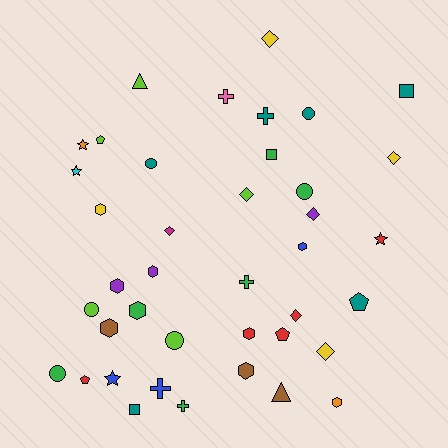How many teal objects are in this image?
There are 6 teal objects.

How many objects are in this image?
There are 40 objects.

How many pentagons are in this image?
There are 4 pentagons.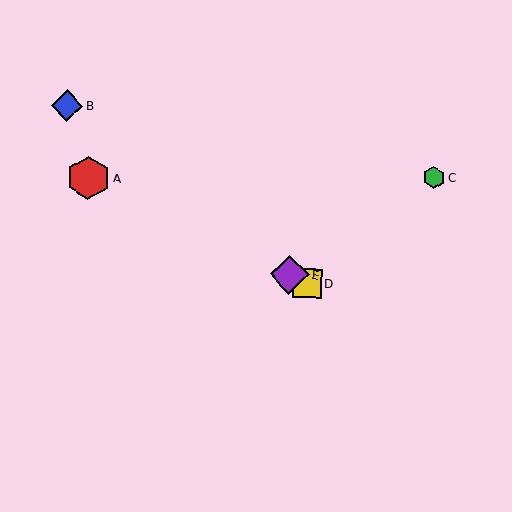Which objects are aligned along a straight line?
Objects A, D, E are aligned along a straight line.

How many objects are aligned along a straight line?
3 objects (A, D, E) are aligned along a straight line.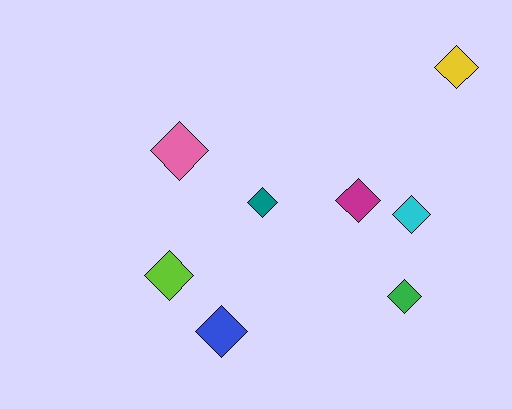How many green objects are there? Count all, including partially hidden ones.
There is 1 green object.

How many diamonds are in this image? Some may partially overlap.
There are 8 diamonds.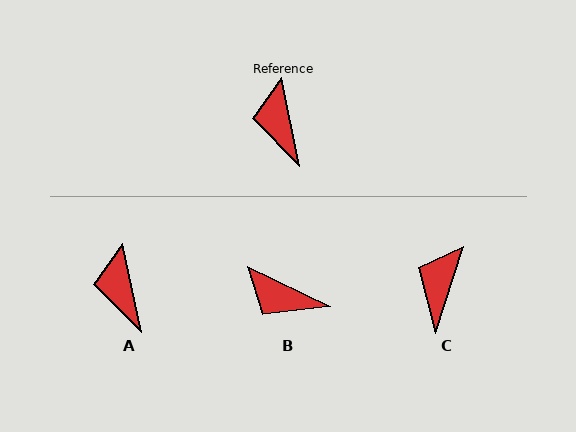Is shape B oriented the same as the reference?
No, it is off by about 53 degrees.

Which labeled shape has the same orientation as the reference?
A.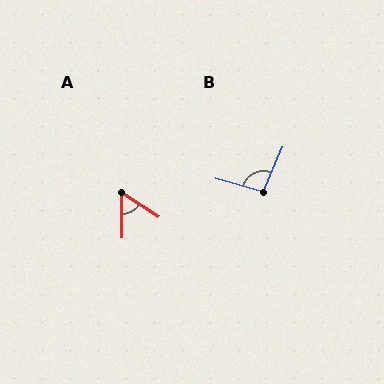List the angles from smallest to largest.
A (56°), B (97°).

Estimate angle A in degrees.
Approximately 56 degrees.